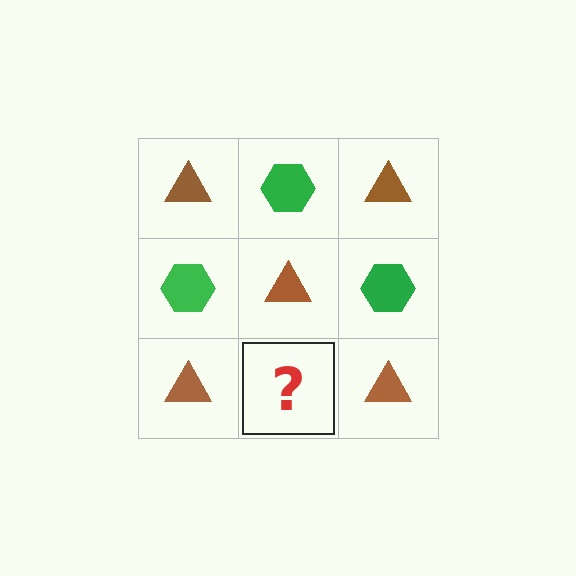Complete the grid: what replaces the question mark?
The question mark should be replaced with a green hexagon.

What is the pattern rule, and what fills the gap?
The rule is that it alternates brown triangle and green hexagon in a checkerboard pattern. The gap should be filled with a green hexagon.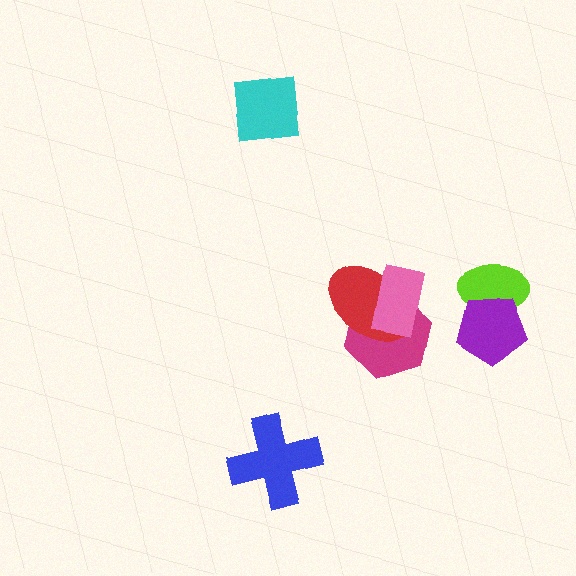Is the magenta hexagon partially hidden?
Yes, it is partially covered by another shape.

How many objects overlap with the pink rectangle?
2 objects overlap with the pink rectangle.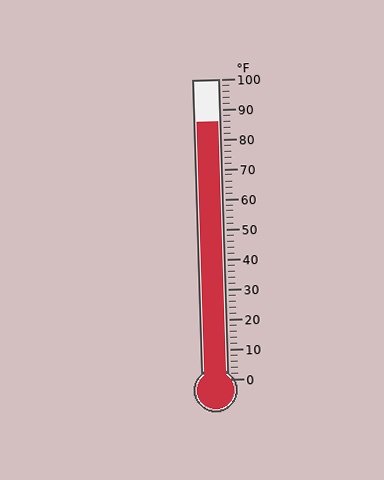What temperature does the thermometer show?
The thermometer shows approximately 86°F.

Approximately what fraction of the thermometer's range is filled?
The thermometer is filled to approximately 85% of its range.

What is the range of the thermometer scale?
The thermometer scale ranges from 0°F to 100°F.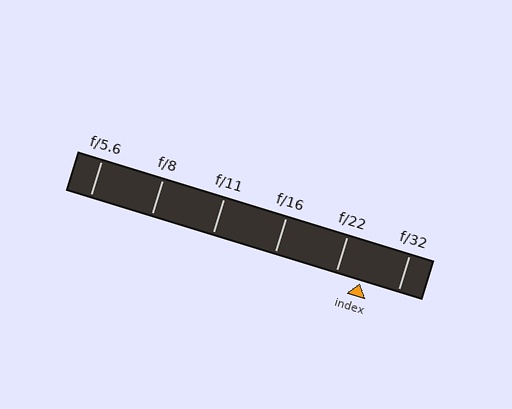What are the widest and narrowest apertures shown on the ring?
The widest aperture shown is f/5.6 and the narrowest is f/32.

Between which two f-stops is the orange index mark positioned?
The index mark is between f/22 and f/32.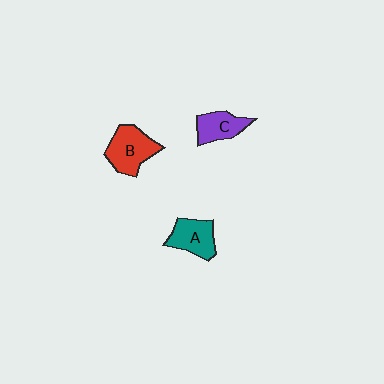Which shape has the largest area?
Shape B (red).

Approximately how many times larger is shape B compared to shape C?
Approximately 1.4 times.